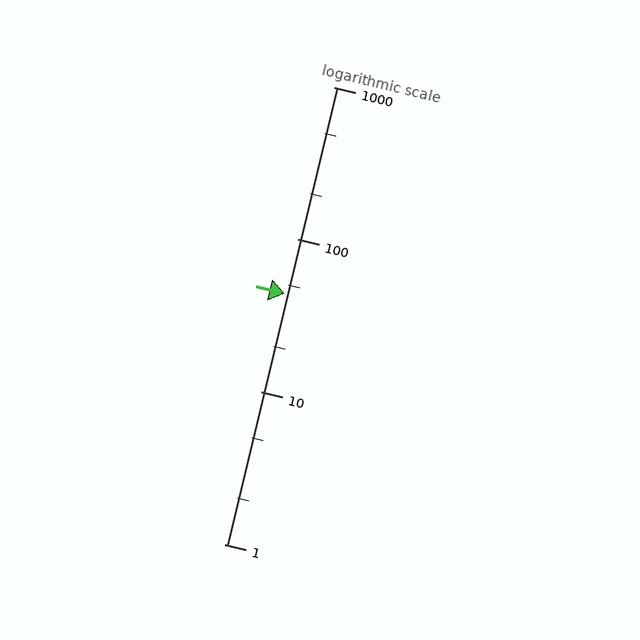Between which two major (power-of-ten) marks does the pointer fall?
The pointer is between 10 and 100.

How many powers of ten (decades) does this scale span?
The scale spans 3 decades, from 1 to 1000.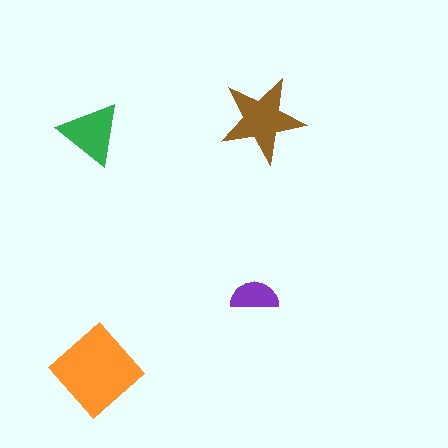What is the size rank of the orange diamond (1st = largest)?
1st.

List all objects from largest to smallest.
The orange diamond, the brown star, the green triangle, the purple semicircle.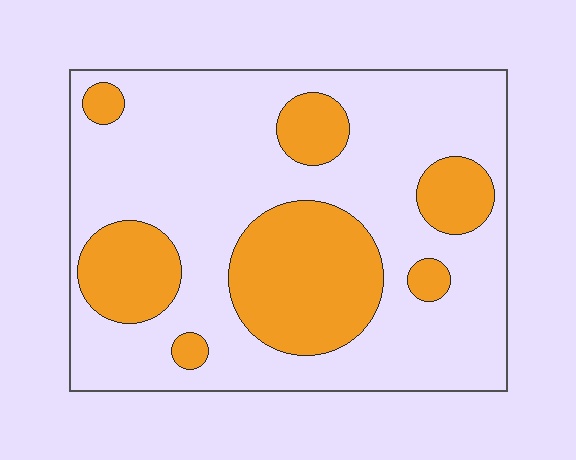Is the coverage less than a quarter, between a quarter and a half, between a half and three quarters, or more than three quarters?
Between a quarter and a half.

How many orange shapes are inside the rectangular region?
7.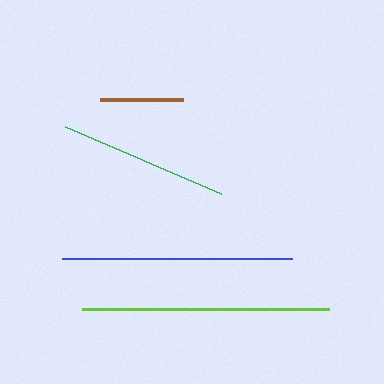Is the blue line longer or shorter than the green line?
The blue line is longer than the green line.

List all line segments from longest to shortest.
From longest to shortest: lime, blue, green, brown.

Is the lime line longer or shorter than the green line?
The lime line is longer than the green line.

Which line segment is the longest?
The lime line is the longest at approximately 247 pixels.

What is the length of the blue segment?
The blue segment is approximately 229 pixels long.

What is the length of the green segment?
The green segment is approximately 170 pixels long.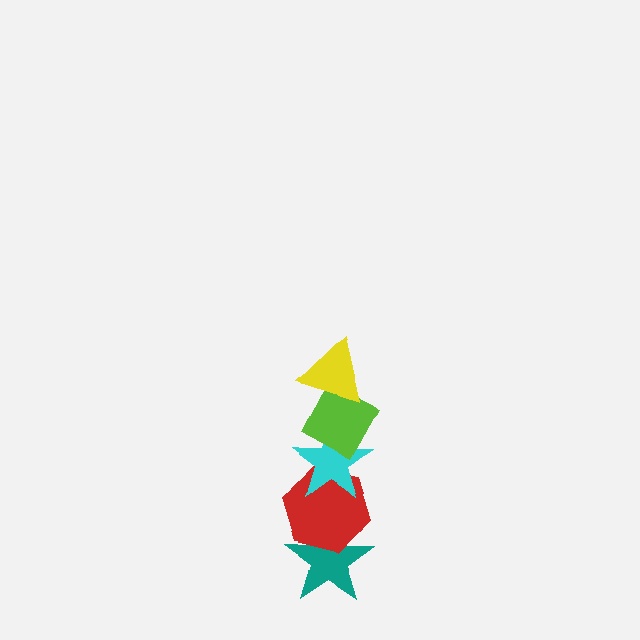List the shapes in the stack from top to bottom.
From top to bottom: the yellow triangle, the lime diamond, the cyan star, the red hexagon, the teal star.